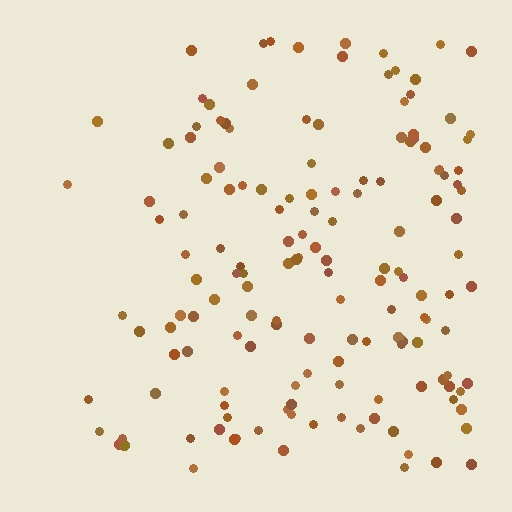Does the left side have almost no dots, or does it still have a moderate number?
Still a moderate number, just noticeably fewer than the right.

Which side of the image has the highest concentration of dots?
The right.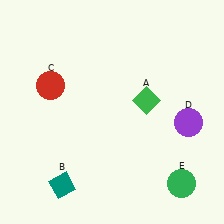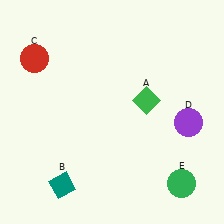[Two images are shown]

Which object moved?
The red circle (C) moved up.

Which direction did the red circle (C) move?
The red circle (C) moved up.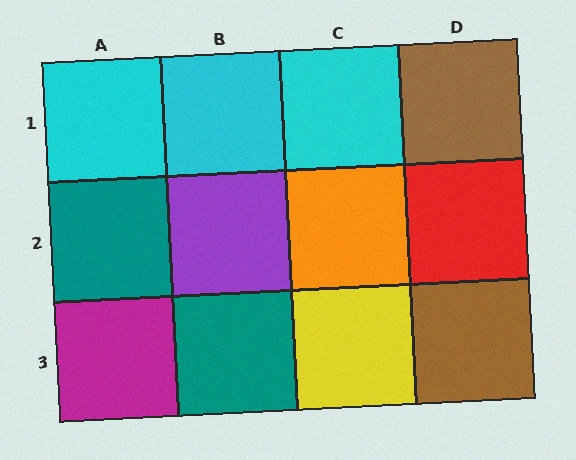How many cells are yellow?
1 cell is yellow.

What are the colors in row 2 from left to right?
Teal, purple, orange, red.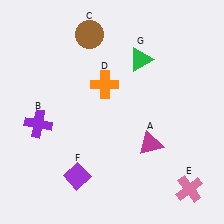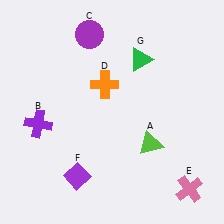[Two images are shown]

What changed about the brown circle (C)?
In Image 1, C is brown. In Image 2, it changed to purple.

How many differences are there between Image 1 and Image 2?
There are 2 differences between the two images.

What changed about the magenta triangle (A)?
In Image 1, A is magenta. In Image 2, it changed to lime.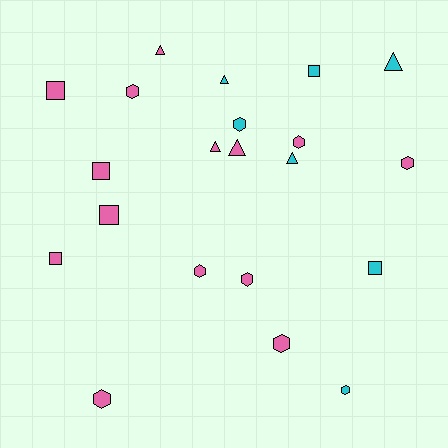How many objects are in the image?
There are 21 objects.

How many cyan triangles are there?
There are 3 cyan triangles.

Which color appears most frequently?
Pink, with 14 objects.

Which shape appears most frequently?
Hexagon, with 9 objects.